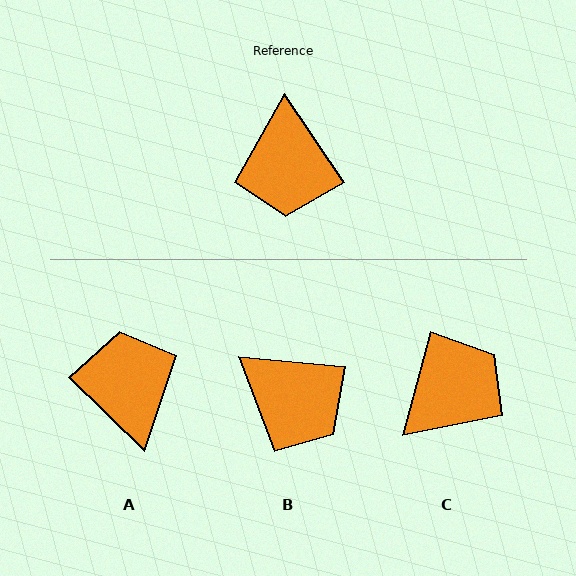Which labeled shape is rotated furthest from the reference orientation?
A, about 169 degrees away.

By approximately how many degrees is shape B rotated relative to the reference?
Approximately 50 degrees counter-clockwise.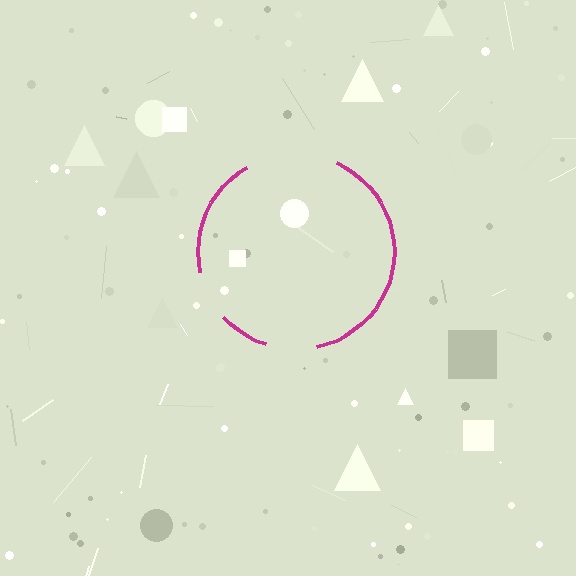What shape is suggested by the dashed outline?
The dashed outline suggests a circle.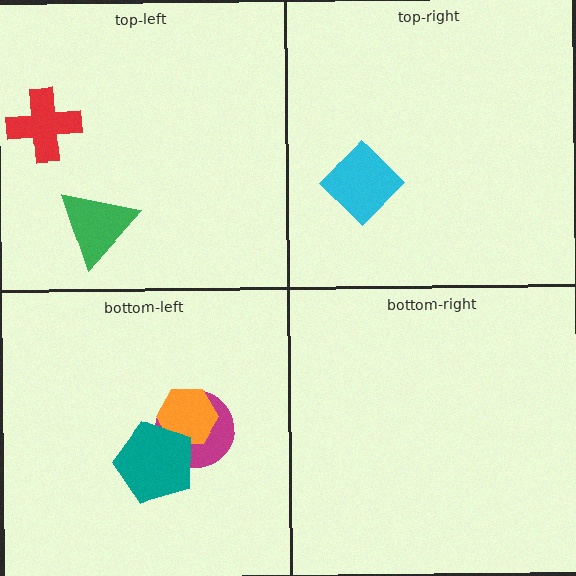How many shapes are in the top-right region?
1.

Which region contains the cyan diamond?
The top-right region.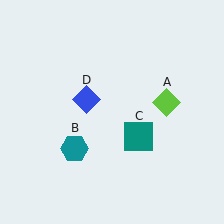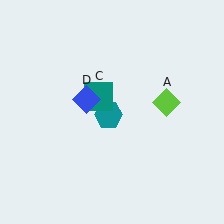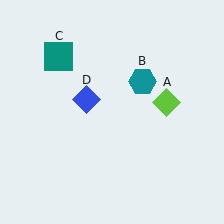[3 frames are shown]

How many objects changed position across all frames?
2 objects changed position: teal hexagon (object B), teal square (object C).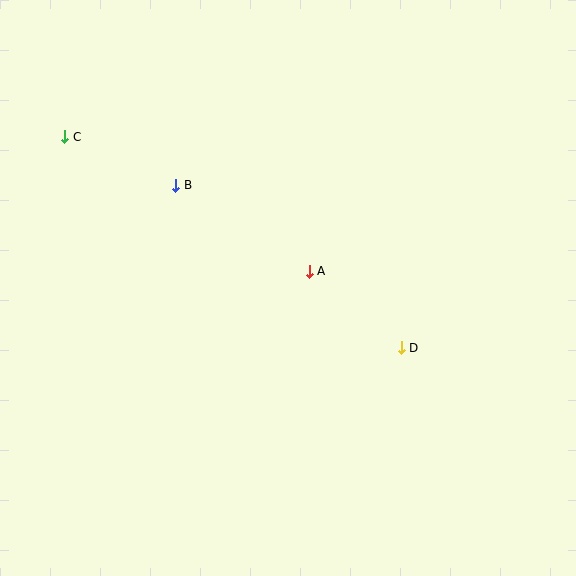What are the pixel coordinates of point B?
Point B is at (176, 185).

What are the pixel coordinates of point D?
Point D is at (401, 348).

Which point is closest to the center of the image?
Point A at (309, 271) is closest to the center.